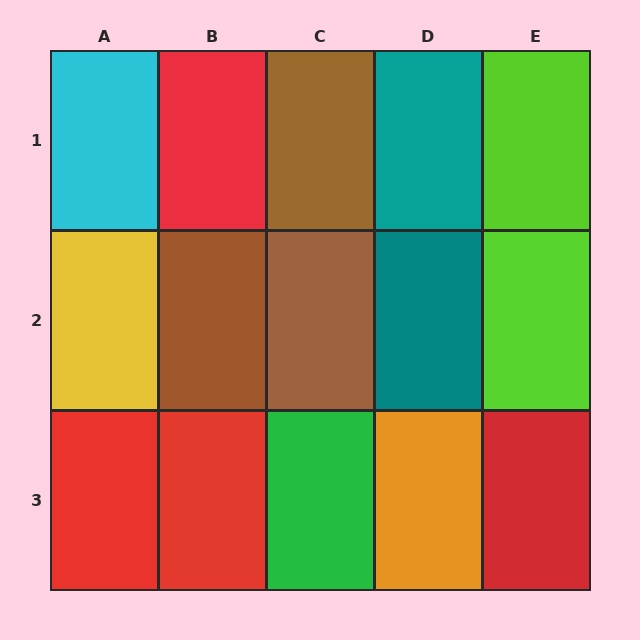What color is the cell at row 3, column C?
Green.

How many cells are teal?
2 cells are teal.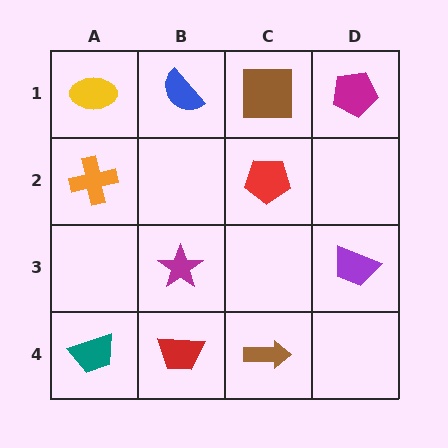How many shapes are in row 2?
2 shapes.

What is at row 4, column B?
A red trapezoid.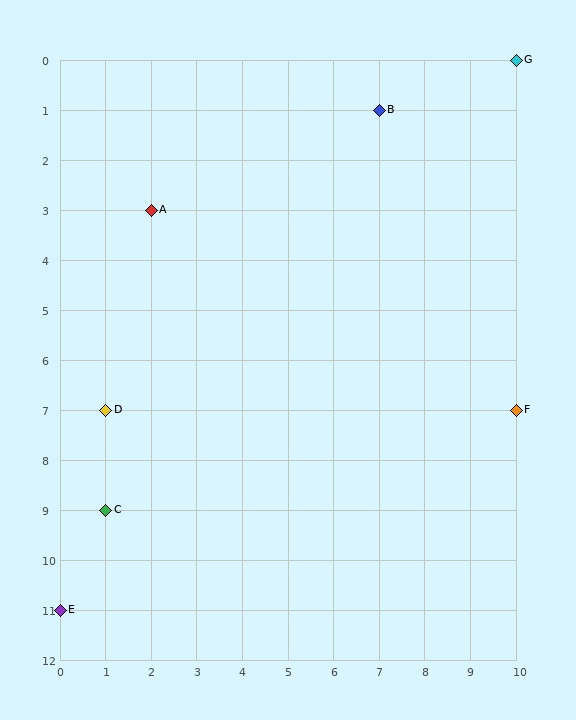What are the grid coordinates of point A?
Point A is at grid coordinates (2, 3).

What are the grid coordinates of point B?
Point B is at grid coordinates (7, 1).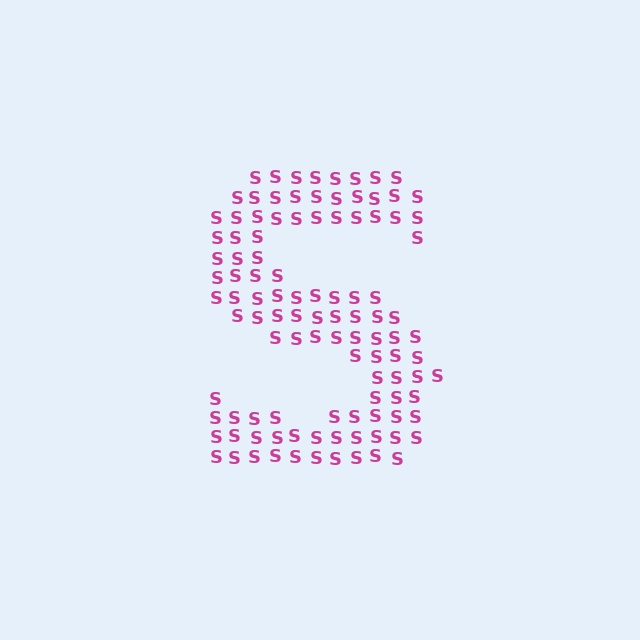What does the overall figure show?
The overall figure shows the letter S.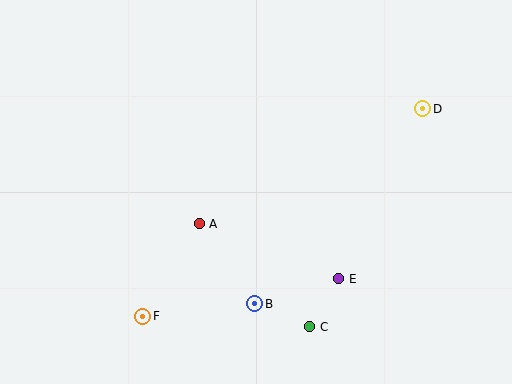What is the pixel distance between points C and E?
The distance between C and E is 56 pixels.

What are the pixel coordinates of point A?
Point A is at (199, 224).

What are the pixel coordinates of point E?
Point E is at (339, 279).